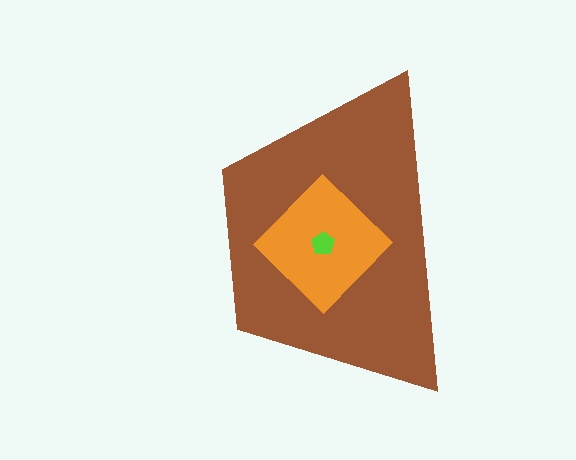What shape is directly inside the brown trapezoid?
The orange diamond.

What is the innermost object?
The lime pentagon.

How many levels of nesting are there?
3.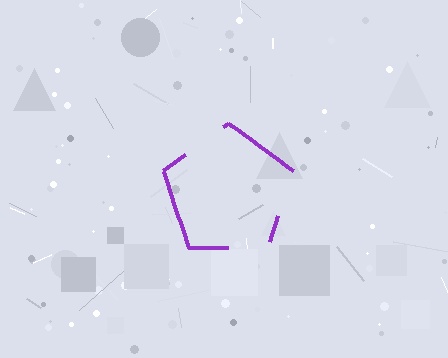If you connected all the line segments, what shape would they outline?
They would outline a pentagon.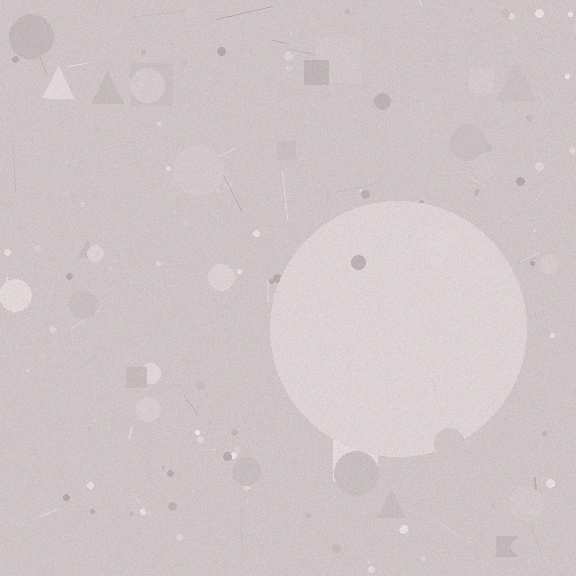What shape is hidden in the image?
A circle is hidden in the image.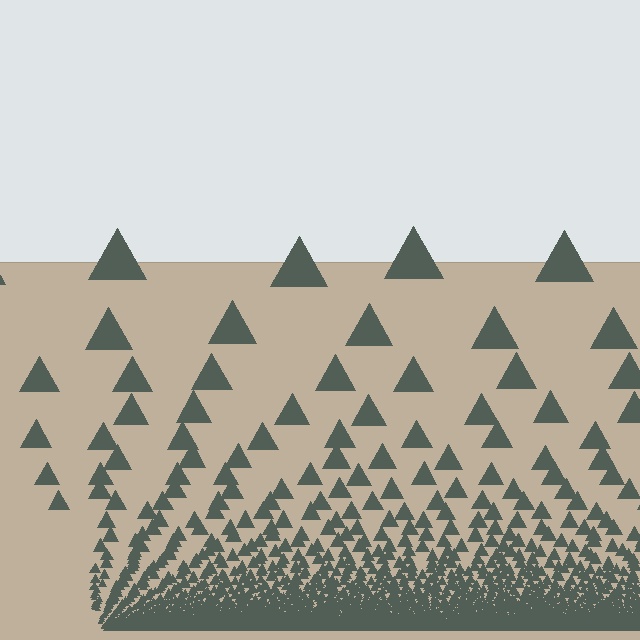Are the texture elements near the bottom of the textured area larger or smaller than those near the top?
Smaller. The gradient is inverted — elements near the bottom are smaller and denser.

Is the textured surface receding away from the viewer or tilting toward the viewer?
The surface appears to tilt toward the viewer. Texture elements get larger and sparser toward the top.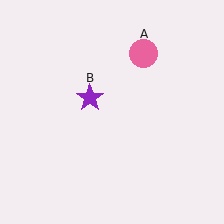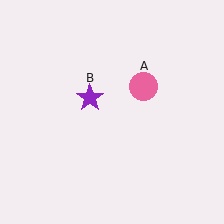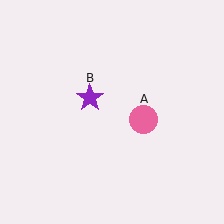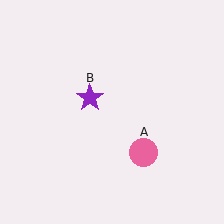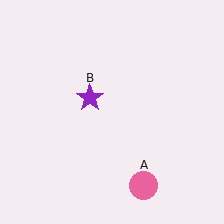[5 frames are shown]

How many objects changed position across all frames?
1 object changed position: pink circle (object A).